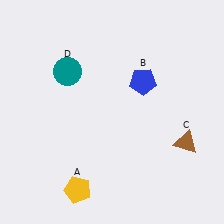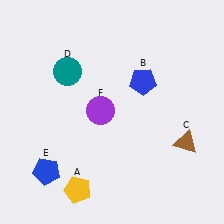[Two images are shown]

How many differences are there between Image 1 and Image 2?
There are 2 differences between the two images.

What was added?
A blue pentagon (E), a purple circle (F) were added in Image 2.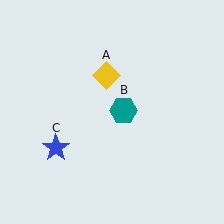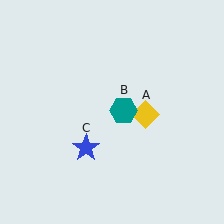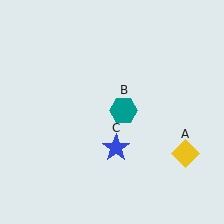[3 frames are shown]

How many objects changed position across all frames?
2 objects changed position: yellow diamond (object A), blue star (object C).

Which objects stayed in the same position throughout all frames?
Teal hexagon (object B) remained stationary.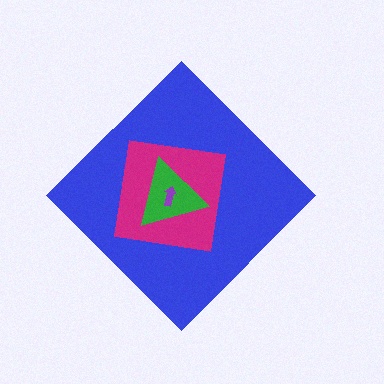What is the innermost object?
The purple arrow.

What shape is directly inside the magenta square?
The green triangle.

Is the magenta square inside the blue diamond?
Yes.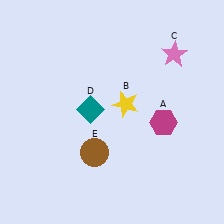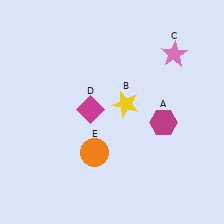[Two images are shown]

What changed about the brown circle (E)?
In Image 1, E is brown. In Image 2, it changed to orange.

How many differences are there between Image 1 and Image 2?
There are 2 differences between the two images.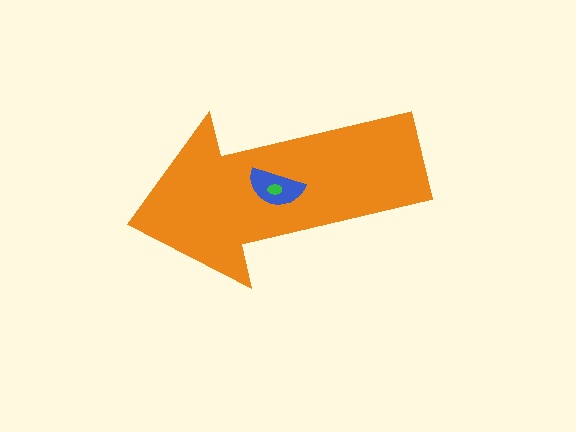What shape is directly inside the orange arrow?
The blue semicircle.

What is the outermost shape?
The orange arrow.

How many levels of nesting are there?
3.